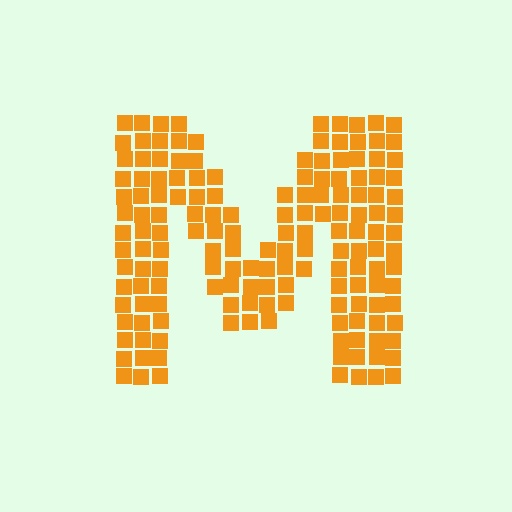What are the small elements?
The small elements are squares.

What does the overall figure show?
The overall figure shows the letter M.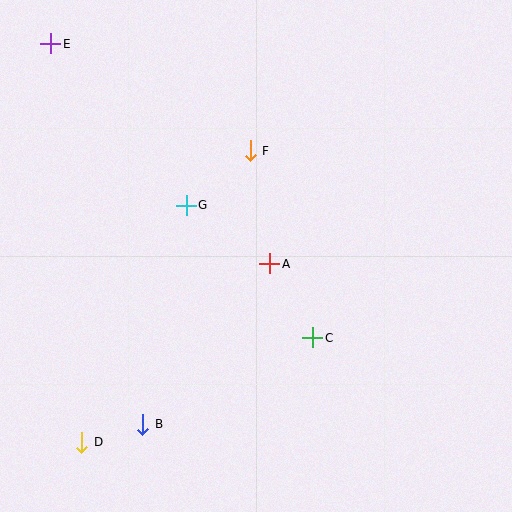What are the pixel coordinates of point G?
Point G is at (186, 205).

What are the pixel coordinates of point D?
Point D is at (82, 442).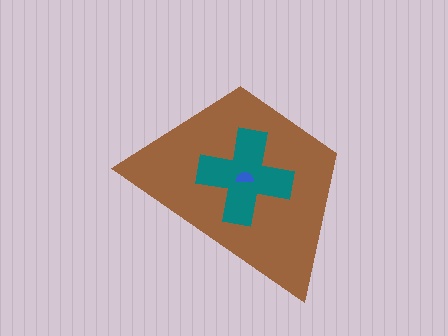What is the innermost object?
The blue semicircle.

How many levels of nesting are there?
3.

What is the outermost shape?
The brown trapezoid.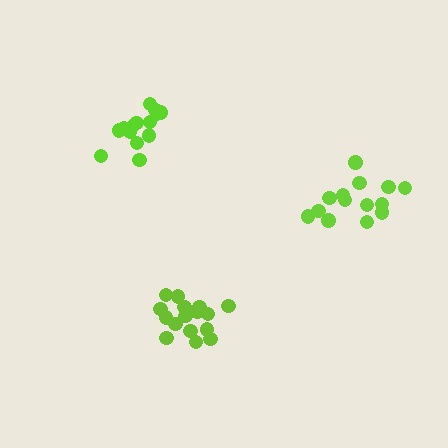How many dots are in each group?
Group 1: 16 dots, Group 2: 14 dots, Group 3: 14 dots (44 total).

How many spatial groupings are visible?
There are 3 spatial groupings.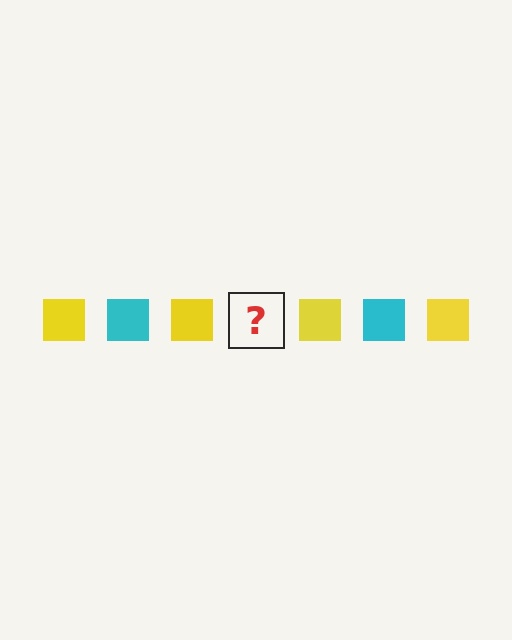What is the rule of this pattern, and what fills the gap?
The rule is that the pattern cycles through yellow, cyan squares. The gap should be filled with a cyan square.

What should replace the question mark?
The question mark should be replaced with a cyan square.